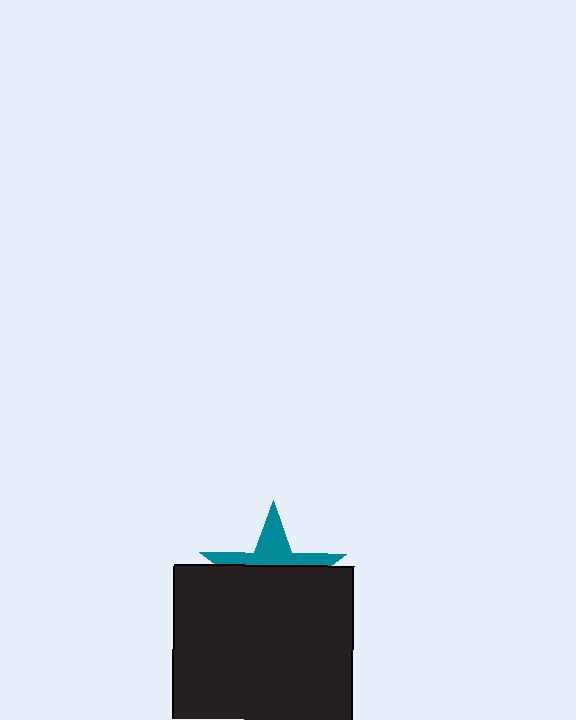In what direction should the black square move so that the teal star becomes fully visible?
The black square should move down. That is the shortest direction to clear the overlap and leave the teal star fully visible.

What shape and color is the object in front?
The object in front is a black square.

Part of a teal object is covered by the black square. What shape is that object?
It is a star.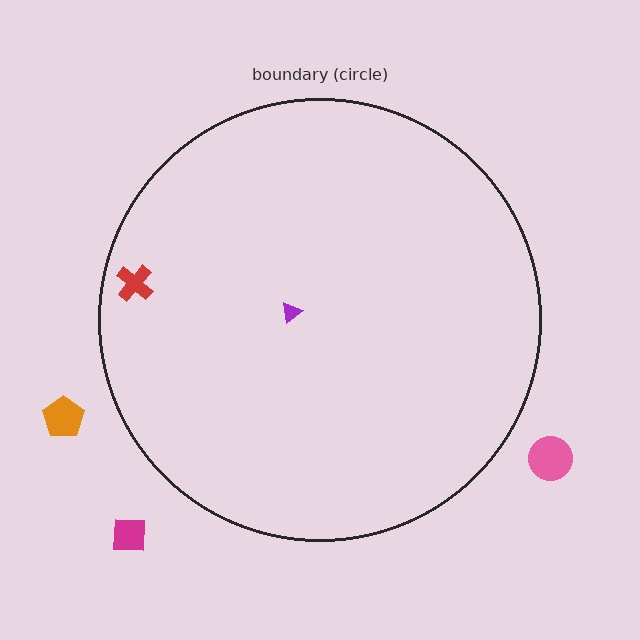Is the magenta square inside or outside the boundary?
Outside.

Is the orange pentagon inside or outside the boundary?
Outside.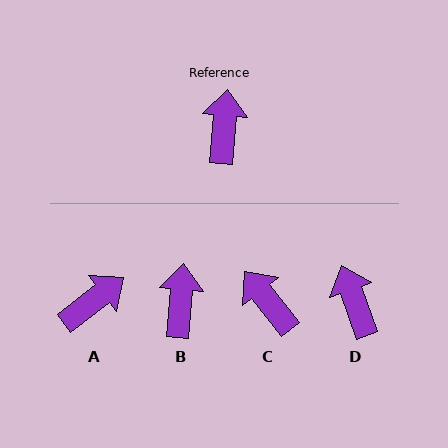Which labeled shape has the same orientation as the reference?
B.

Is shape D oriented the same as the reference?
No, it is off by about 25 degrees.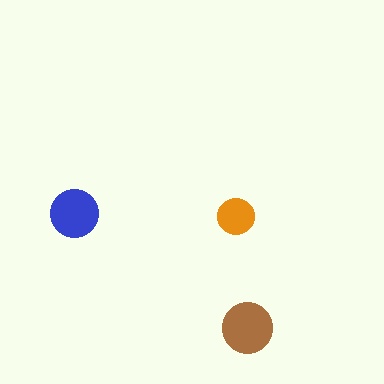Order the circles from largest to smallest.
the brown one, the blue one, the orange one.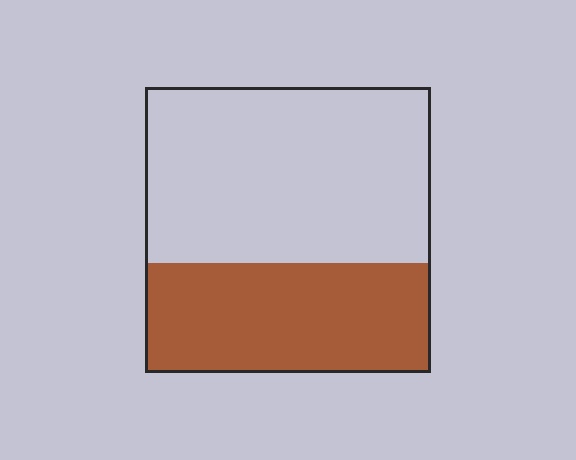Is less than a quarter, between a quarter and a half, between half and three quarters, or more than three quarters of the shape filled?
Between a quarter and a half.